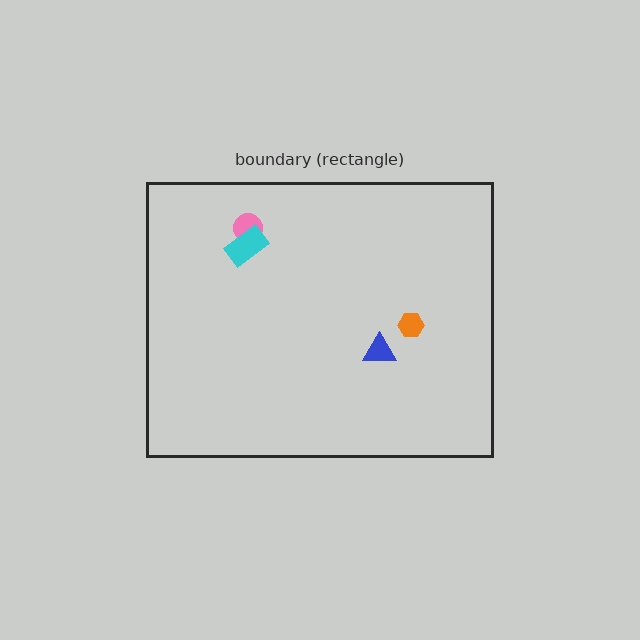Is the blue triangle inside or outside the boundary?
Inside.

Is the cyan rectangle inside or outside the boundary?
Inside.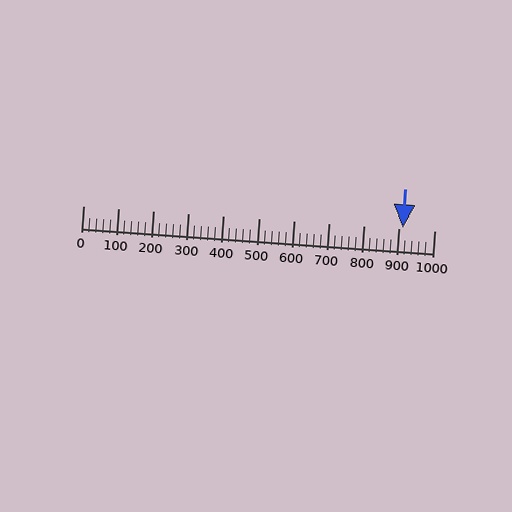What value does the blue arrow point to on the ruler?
The blue arrow points to approximately 910.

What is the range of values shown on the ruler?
The ruler shows values from 0 to 1000.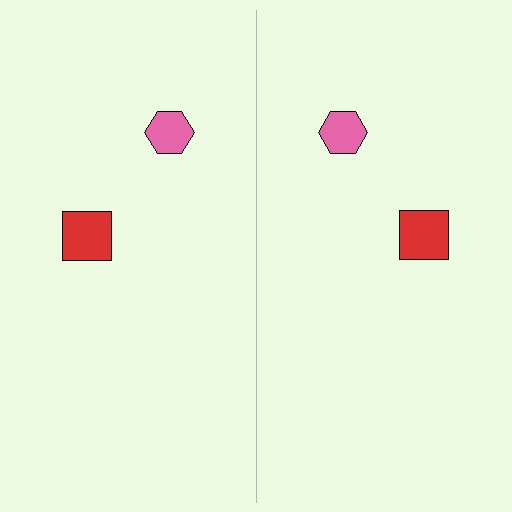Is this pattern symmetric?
Yes, this pattern has bilateral (reflection) symmetry.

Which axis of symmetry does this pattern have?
The pattern has a vertical axis of symmetry running through the center of the image.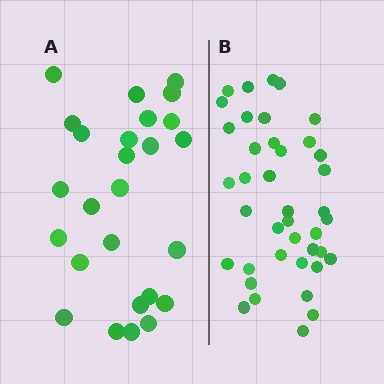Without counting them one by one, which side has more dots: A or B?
Region B (the right region) has more dots.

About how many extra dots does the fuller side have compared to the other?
Region B has approximately 15 more dots than region A.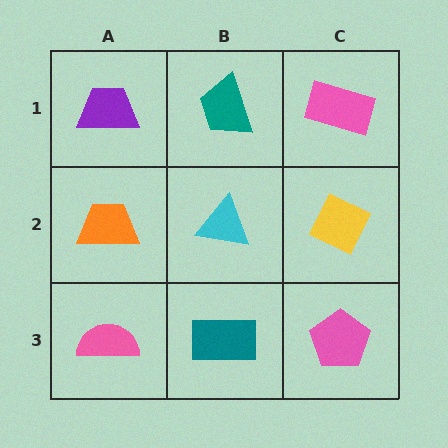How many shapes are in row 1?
3 shapes.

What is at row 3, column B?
A teal rectangle.